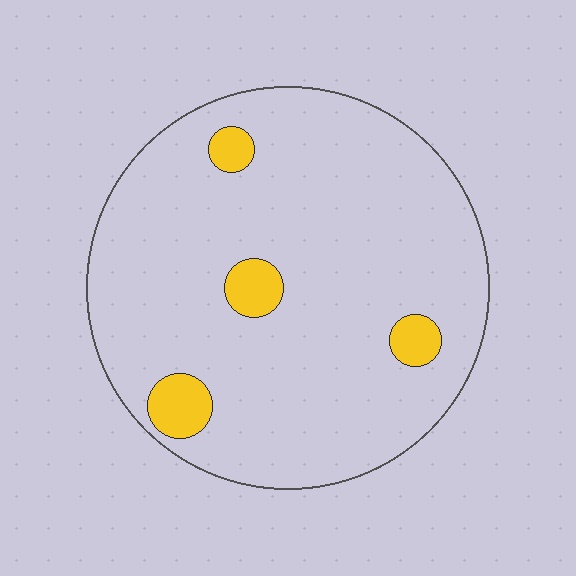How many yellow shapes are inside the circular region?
4.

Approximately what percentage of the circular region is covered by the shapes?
Approximately 10%.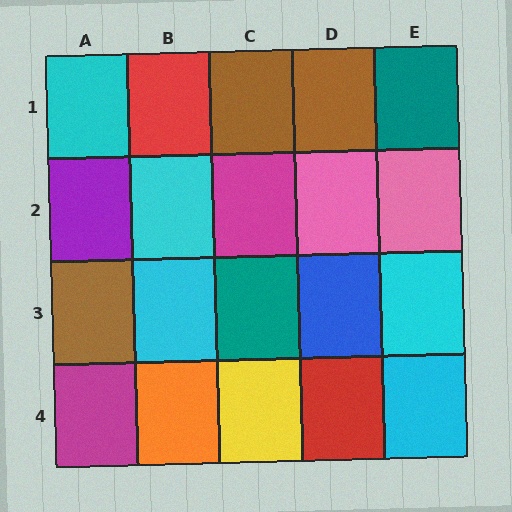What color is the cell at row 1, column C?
Brown.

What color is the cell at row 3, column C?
Teal.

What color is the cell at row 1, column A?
Cyan.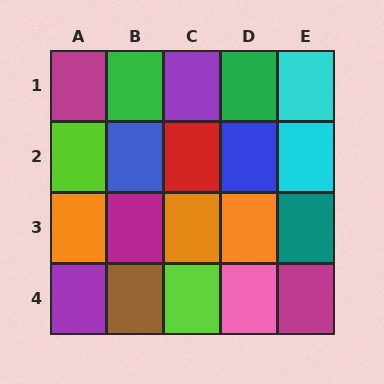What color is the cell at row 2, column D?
Blue.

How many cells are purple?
2 cells are purple.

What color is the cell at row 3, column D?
Orange.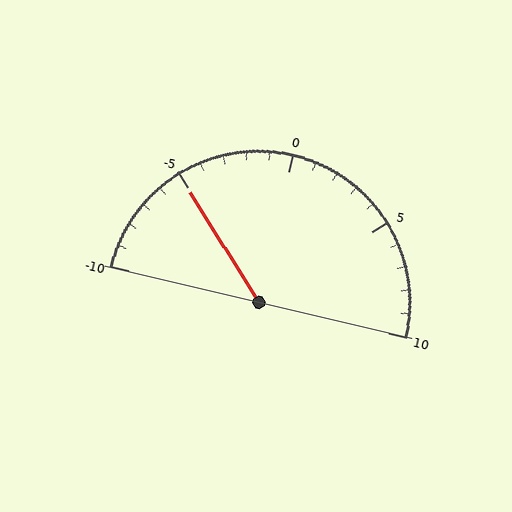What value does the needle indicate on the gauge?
The needle indicates approximately -5.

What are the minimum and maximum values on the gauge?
The gauge ranges from -10 to 10.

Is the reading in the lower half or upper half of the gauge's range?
The reading is in the lower half of the range (-10 to 10).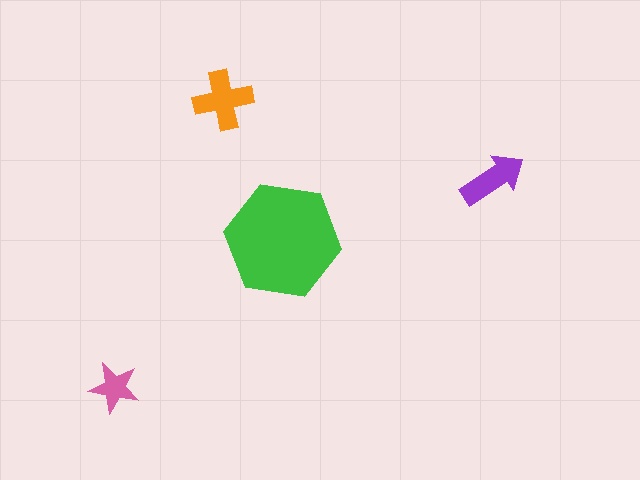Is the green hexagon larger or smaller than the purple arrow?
Larger.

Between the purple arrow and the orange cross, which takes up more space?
The orange cross.